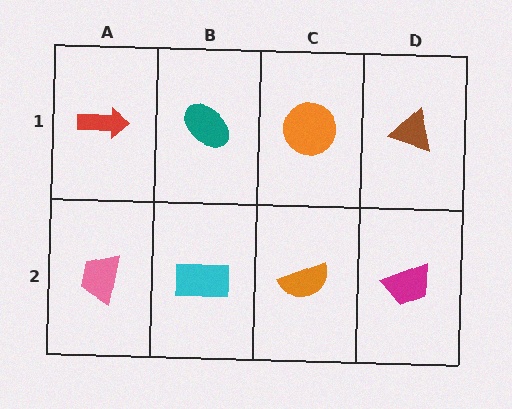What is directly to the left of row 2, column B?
A pink trapezoid.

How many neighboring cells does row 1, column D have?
2.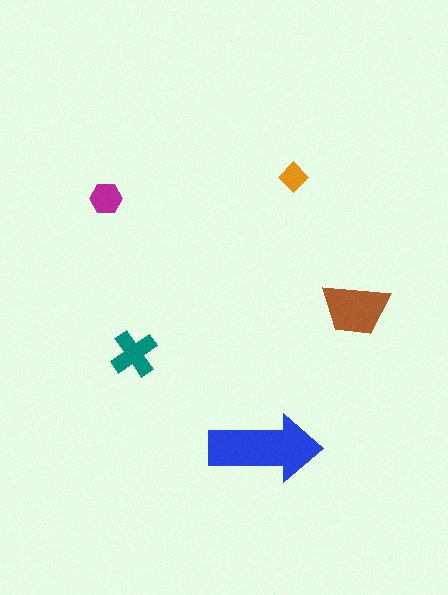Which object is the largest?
The blue arrow.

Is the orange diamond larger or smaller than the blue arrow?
Smaller.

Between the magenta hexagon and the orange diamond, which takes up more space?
The magenta hexagon.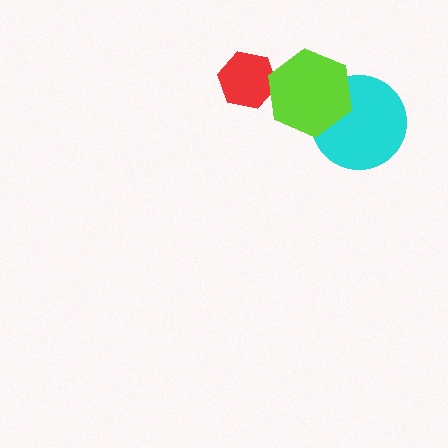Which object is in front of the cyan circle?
The lime hexagon is in front of the cyan circle.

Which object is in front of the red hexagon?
The lime hexagon is in front of the red hexagon.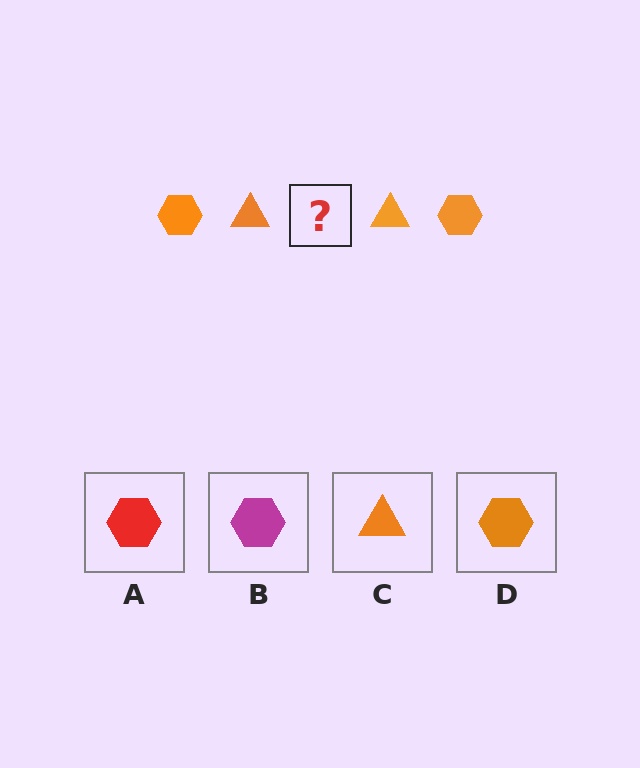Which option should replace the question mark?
Option D.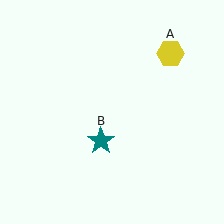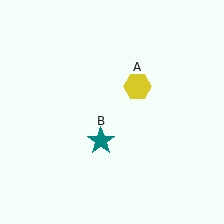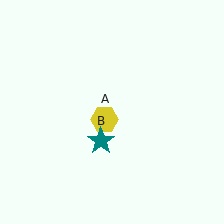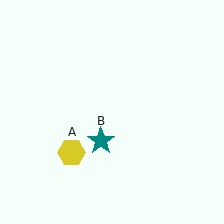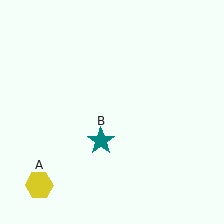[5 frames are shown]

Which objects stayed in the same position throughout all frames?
Teal star (object B) remained stationary.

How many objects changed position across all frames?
1 object changed position: yellow hexagon (object A).